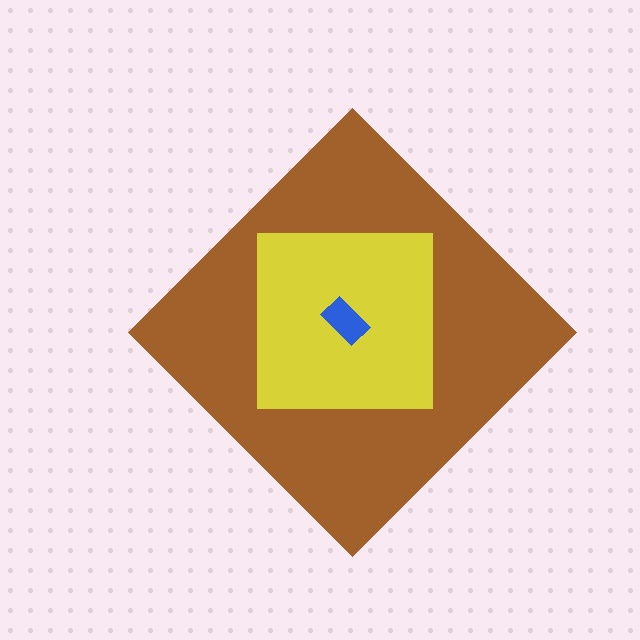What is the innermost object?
The blue rectangle.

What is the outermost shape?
The brown diamond.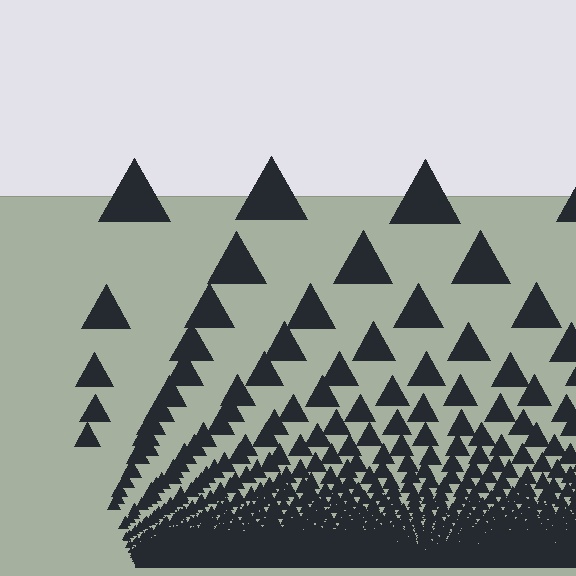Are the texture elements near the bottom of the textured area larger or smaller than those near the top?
Smaller. The gradient is inverted — elements near the bottom are smaller and denser.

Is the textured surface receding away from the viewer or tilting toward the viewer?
The surface appears to tilt toward the viewer. Texture elements get larger and sparser toward the top.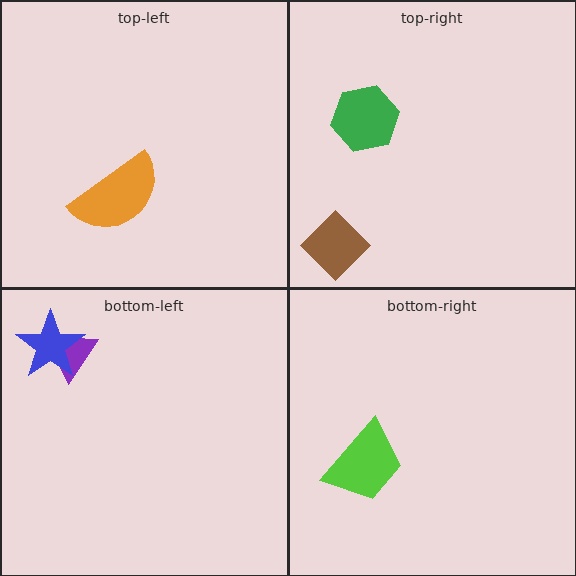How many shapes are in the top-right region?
2.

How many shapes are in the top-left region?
1.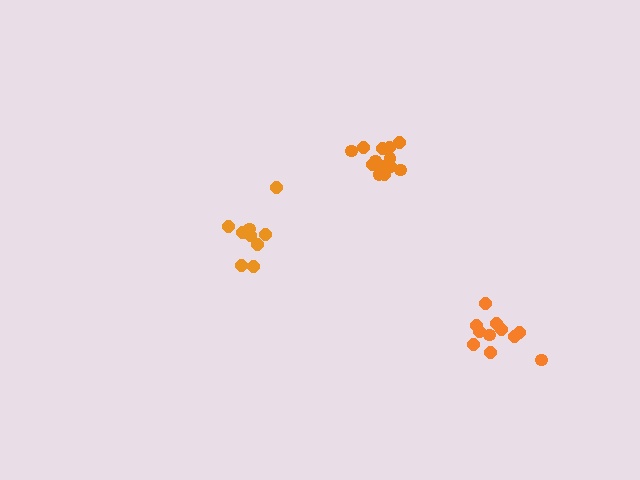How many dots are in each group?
Group 1: 9 dots, Group 2: 11 dots, Group 3: 14 dots (34 total).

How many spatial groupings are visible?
There are 3 spatial groupings.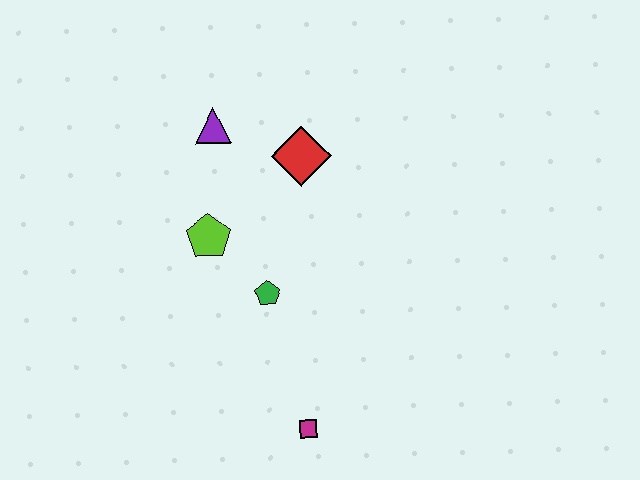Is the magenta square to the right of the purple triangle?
Yes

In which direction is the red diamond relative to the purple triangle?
The red diamond is to the right of the purple triangle.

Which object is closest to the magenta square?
The green pentagon is closest to the magenta square.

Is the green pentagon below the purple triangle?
Yes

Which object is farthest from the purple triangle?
The magenta square is farthest from the purple triangle.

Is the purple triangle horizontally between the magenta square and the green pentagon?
No